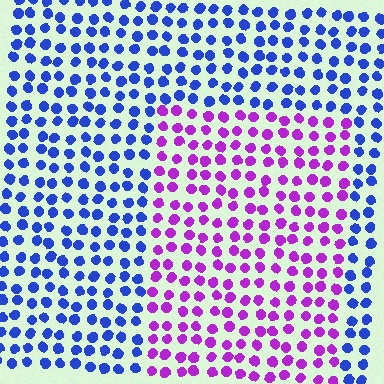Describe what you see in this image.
The image is filled with small blue elements in a uniform arrangement. A rectangle-shaped region is visible where the elements are tinted to a slightly different hue, forming a subtle color boundary.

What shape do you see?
I see a rectangle.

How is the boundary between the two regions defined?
The boundary is defined purely by a slight shift in hue (about 61 degrees). Spacing, size, and orientation are identical on both sides.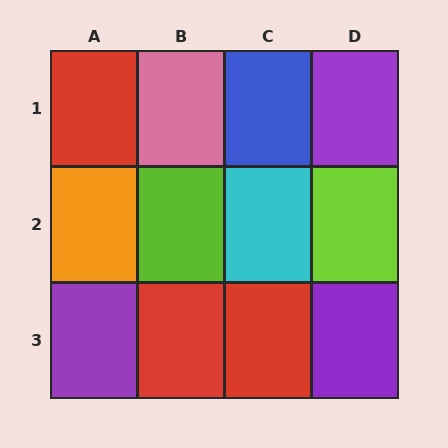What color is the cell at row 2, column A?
Orange.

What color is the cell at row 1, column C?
Blue.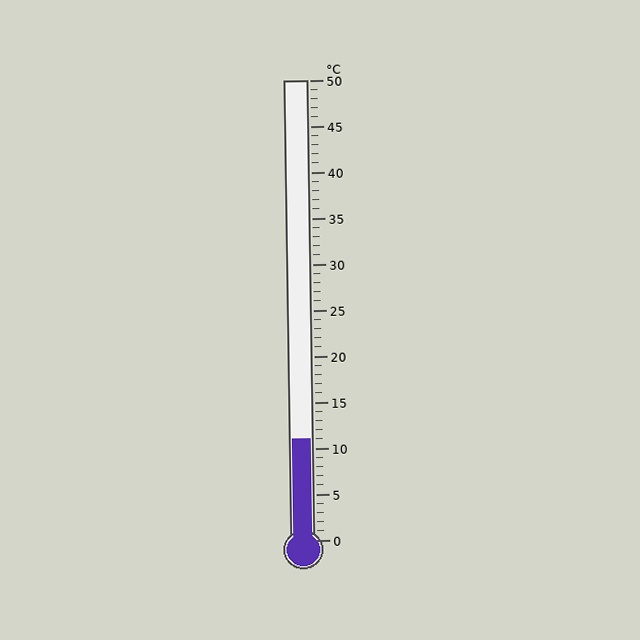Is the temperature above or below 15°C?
The temperature is below 15°C.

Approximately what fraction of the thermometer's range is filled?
The thermometer is filled to approximately 20% of its range.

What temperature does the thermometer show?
The thermometer shows approximately 11°C.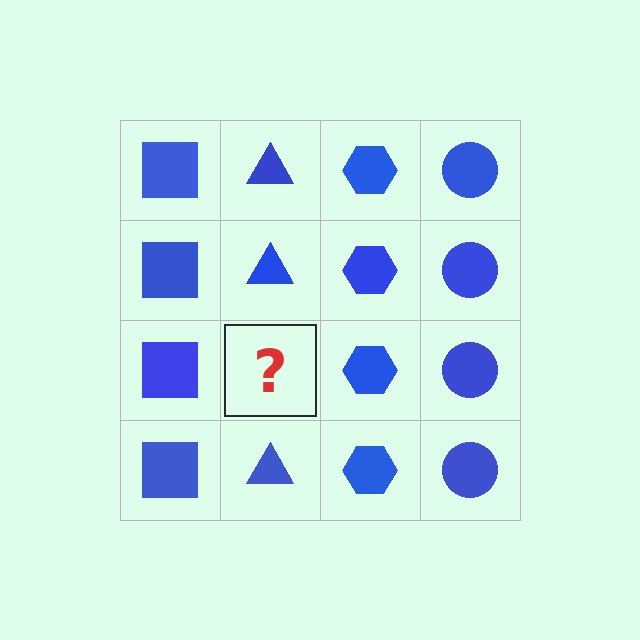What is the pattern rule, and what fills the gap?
The rule is that each column has a consistent shape. The gap should be filled with a blue triangle.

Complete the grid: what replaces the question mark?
The question mark should be replaced with a blue triangle.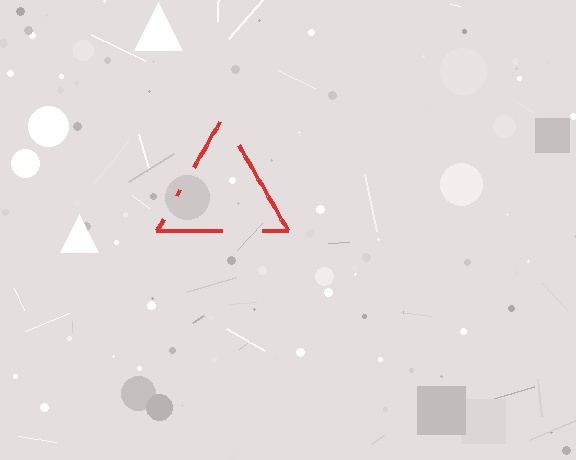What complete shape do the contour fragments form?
The contour fragments form a triangle.